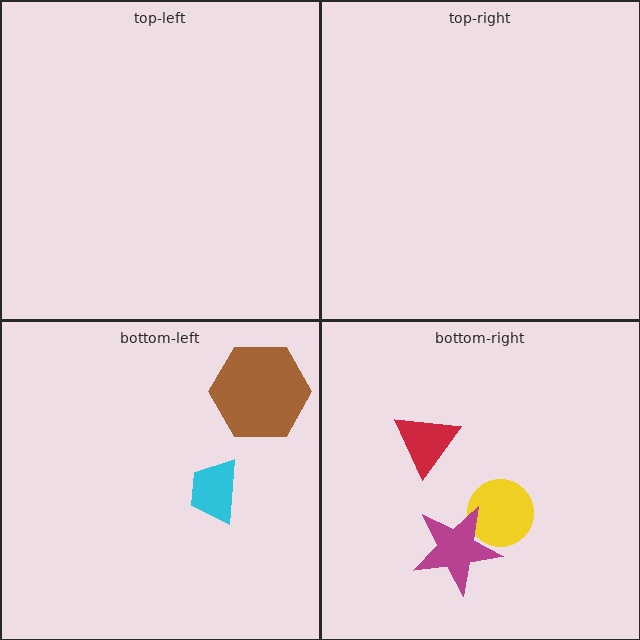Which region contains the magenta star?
The bottom-right region.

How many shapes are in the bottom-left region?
2.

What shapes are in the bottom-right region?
The red triangle, the yellow circle, the magenta star.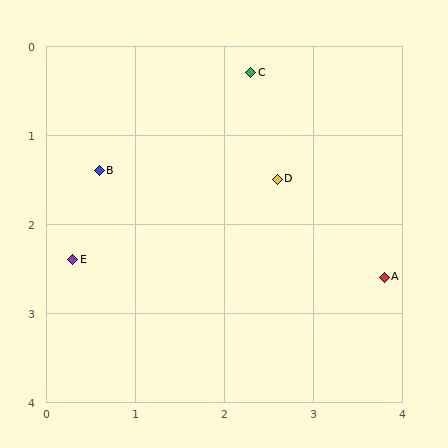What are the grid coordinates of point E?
Point E is at approximately (0.3, 2.4).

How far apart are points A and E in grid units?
Points A and E are about 3.5 grid units apart.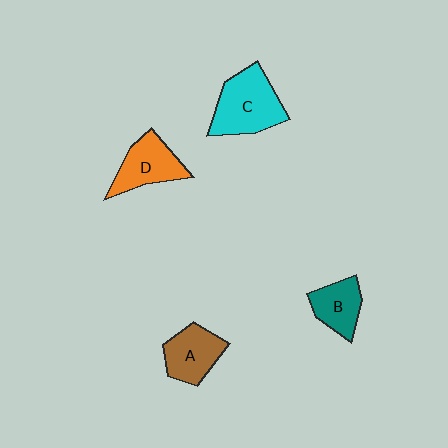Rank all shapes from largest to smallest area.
From largest to smallest: C (cyan), D (orange), A (brown), B (teal).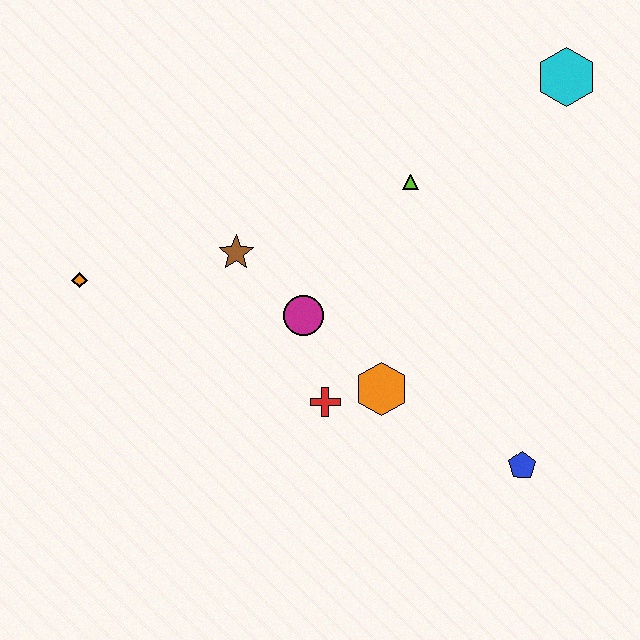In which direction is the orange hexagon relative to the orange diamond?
The orange hexagon is to the right of the orange diamond.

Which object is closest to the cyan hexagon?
The lime triangle is closest to the cyan hexagon.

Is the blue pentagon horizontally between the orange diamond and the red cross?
No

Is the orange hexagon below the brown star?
Yes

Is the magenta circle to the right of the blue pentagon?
No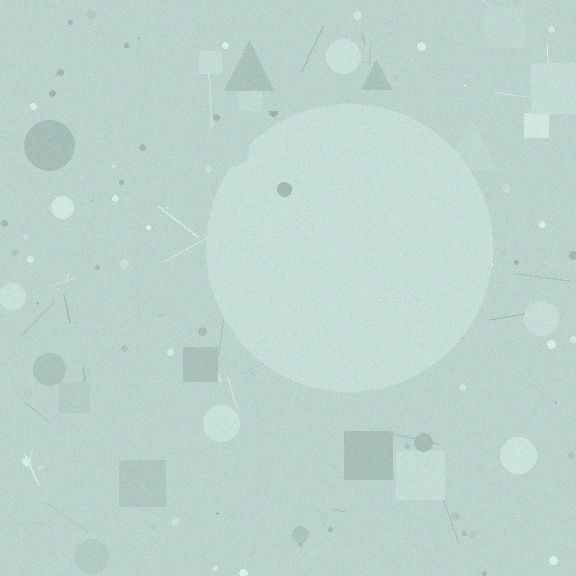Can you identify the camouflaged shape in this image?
The camouflaged shape is a circle.